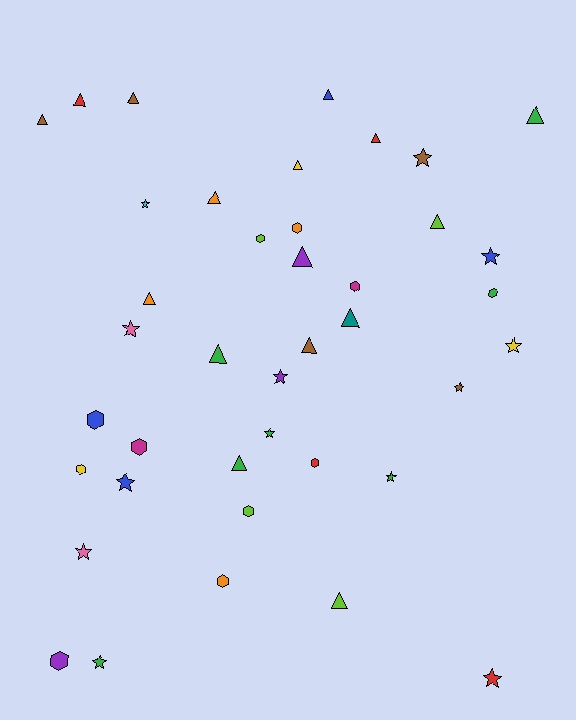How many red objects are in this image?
There are 4 red objects.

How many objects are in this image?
There are 40 objects.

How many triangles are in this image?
There are 16 triangles.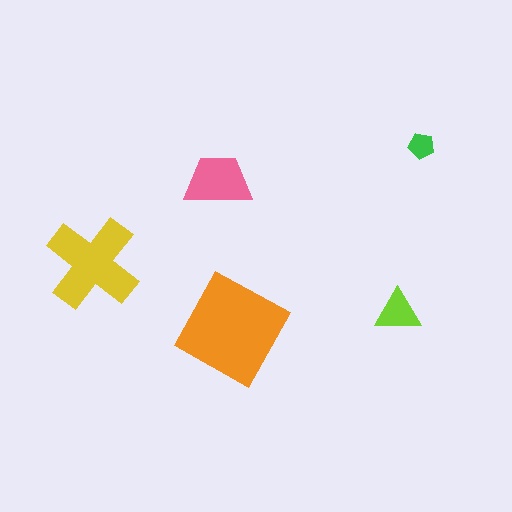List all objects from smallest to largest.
The green pentagon, the lime triangle, the pink trapezoid, the yellow cross, the orange diamond.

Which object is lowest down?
The orange diamond is bottommost.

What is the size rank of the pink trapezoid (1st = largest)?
3rd.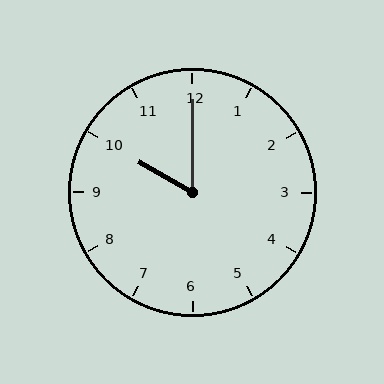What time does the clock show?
10:00.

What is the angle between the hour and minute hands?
Approximately 60 degrees.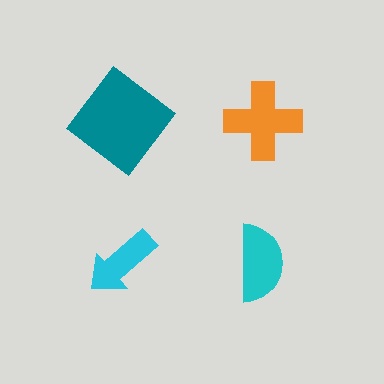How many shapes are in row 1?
2 shapes.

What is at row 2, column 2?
A cyan semicircle.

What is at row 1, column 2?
An orange cross.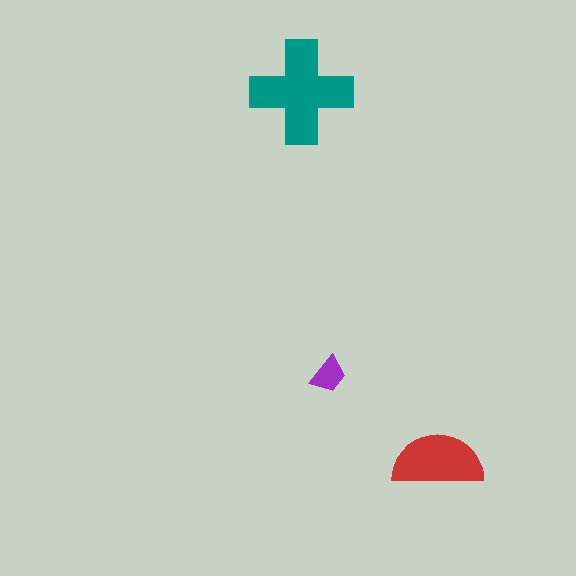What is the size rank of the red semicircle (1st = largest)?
2nd.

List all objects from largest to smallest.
The teal cross, the red semicircle, the purple trapezoid.